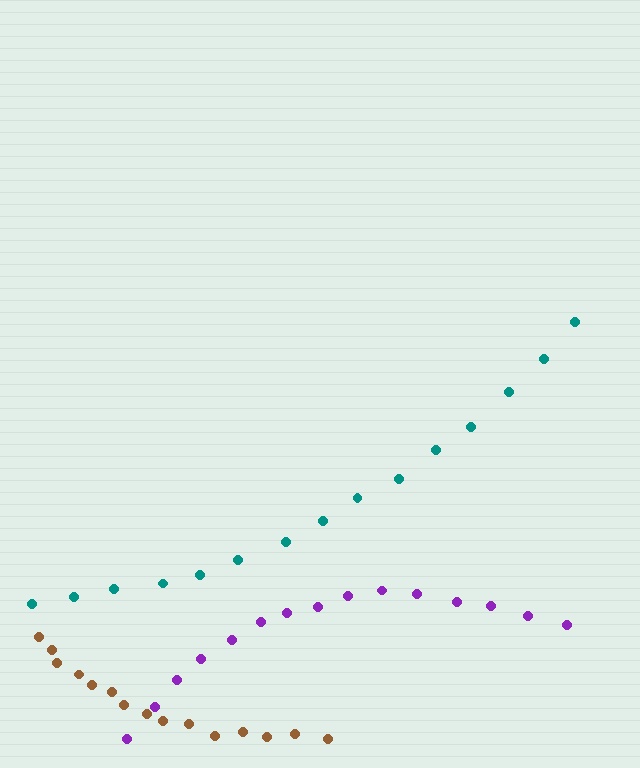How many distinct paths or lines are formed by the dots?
There are 3 distinct paths.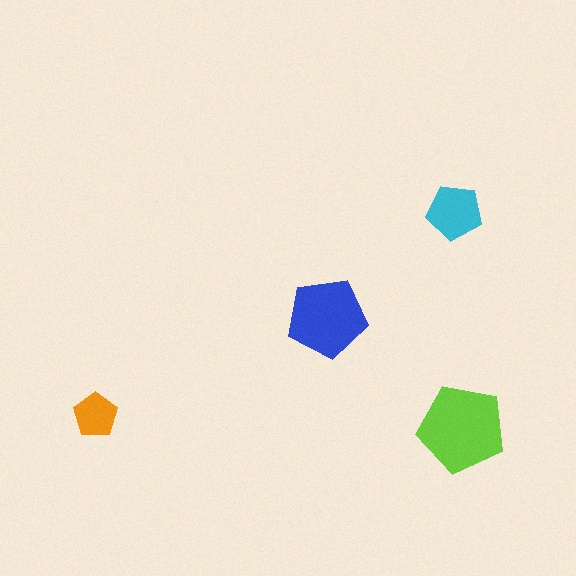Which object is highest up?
The cyan pentagon is topmost.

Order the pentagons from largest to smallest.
the lime one, the blue one, the cyan one, the orange one.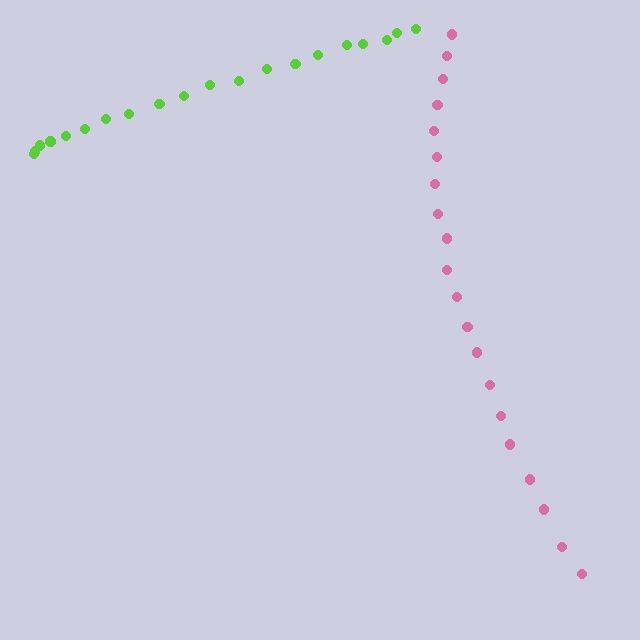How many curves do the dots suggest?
There are 2 distinct paths.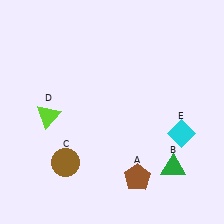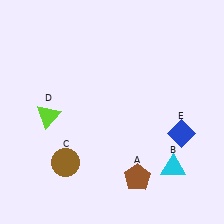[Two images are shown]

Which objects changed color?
B changed from green to cyan. E changed from cyan to blue.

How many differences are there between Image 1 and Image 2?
There are 2 differences between the two images.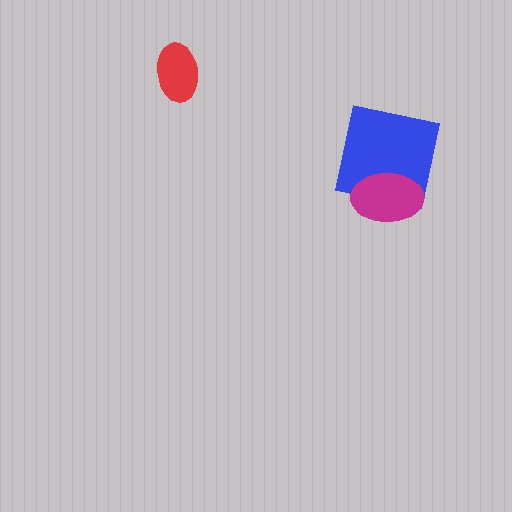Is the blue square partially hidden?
Yes, it is partially covered by another shape.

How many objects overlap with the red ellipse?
0 objects overlap with the red ellipse.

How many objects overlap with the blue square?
1 object overlaps with the blue square.